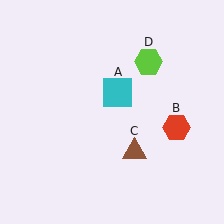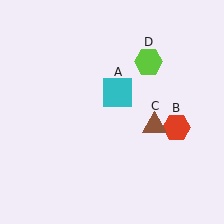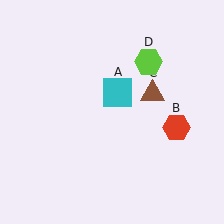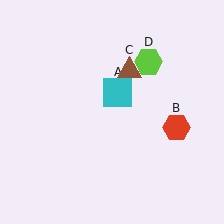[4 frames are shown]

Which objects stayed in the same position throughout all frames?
Cyan square (object A) and red hexagon (object B) and lime hexagon (object D) remained stationary.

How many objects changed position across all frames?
1 object changed position: brown triangle (object C).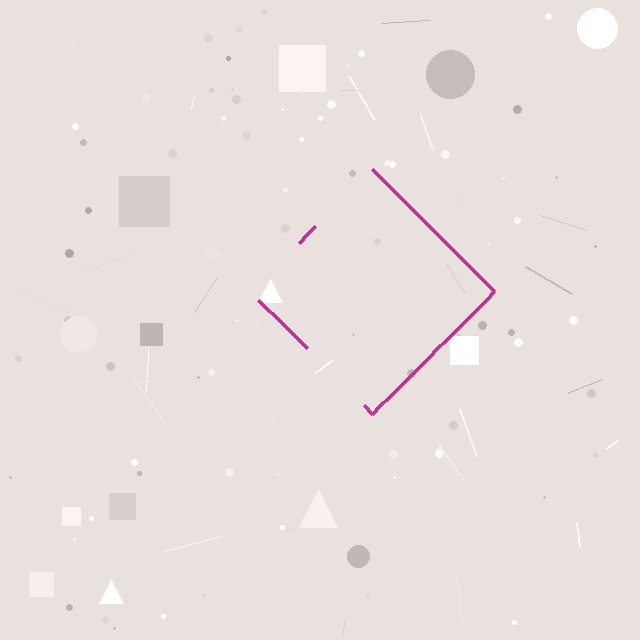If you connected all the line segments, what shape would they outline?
They would outline a diamond.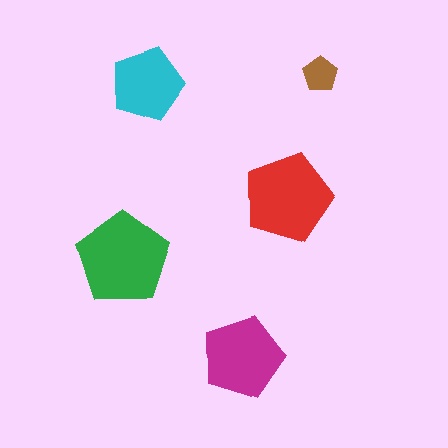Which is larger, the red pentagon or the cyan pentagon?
The red one.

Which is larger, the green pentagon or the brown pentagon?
The green one.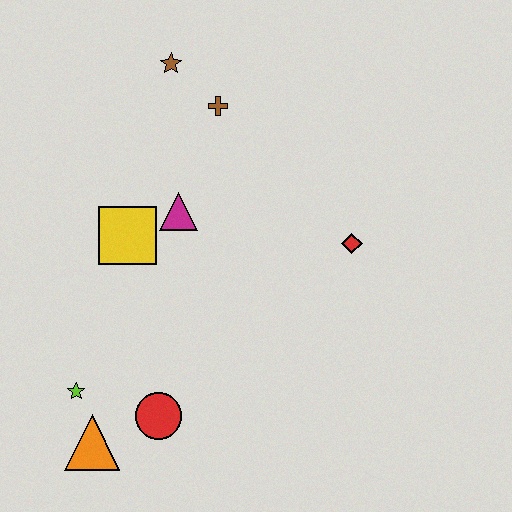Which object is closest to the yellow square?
The magenta triangle is closest to the yellow square.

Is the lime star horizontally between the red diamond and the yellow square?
No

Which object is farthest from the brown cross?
The orange triangle is farthest from the brown cross.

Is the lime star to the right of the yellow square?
No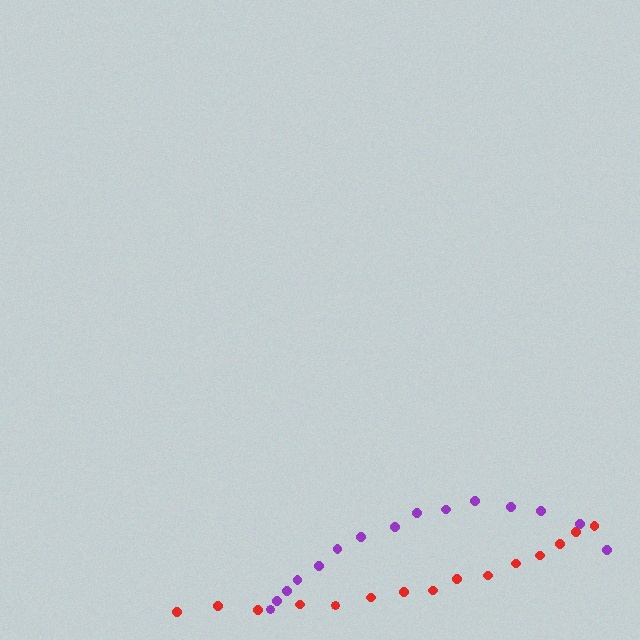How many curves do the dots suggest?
There are 2 distinct paths.